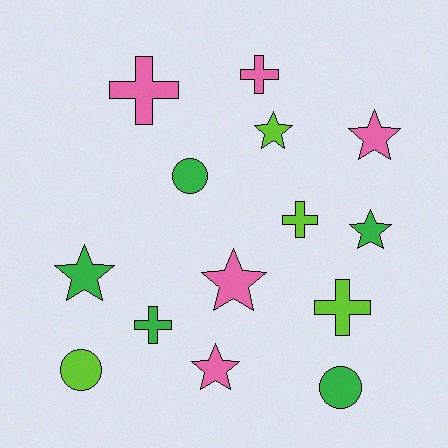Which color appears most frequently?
Pink, with 5 objects.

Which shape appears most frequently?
Star, with 6 objects.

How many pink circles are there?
There are no pink circles.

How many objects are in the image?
There are 14 objects.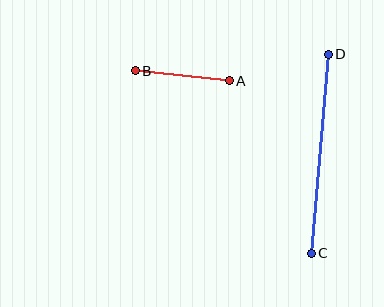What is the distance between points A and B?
The distance is approximately 94 pixels.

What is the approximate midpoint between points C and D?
The midpoint is at approximately (320, 154) pixels.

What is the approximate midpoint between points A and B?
The midpoint is at approximately (182, 76) pixels.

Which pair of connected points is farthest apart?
Points C and D are farthest apart.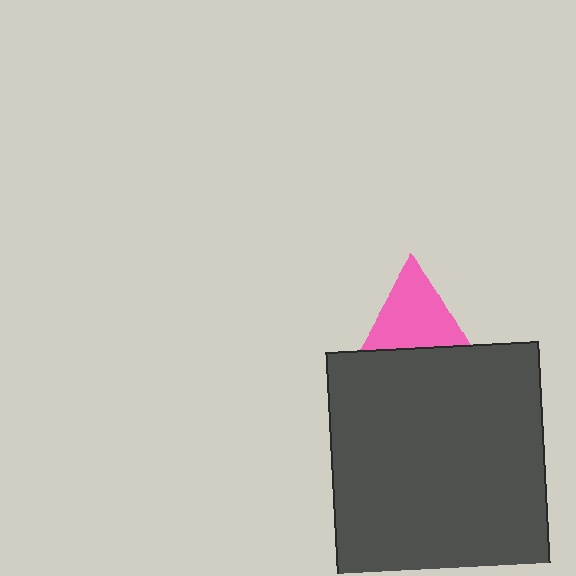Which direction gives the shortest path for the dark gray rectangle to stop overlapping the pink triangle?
Moving down gives the shortest separation.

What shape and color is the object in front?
The object in front is a dark gray rectangle.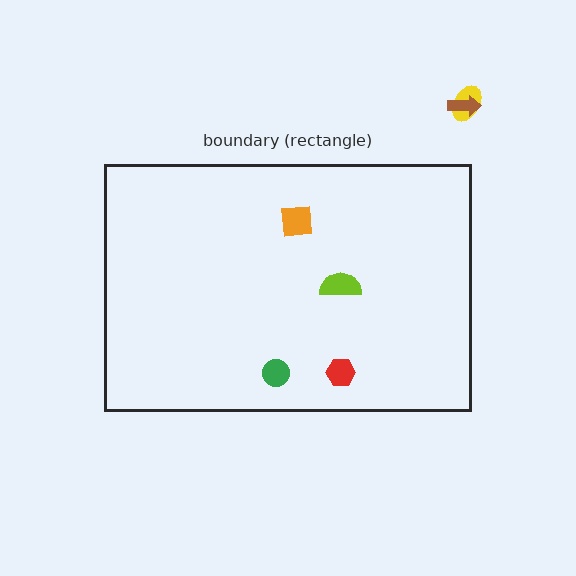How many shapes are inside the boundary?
4 inside, 2 outside.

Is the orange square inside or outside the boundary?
Inside.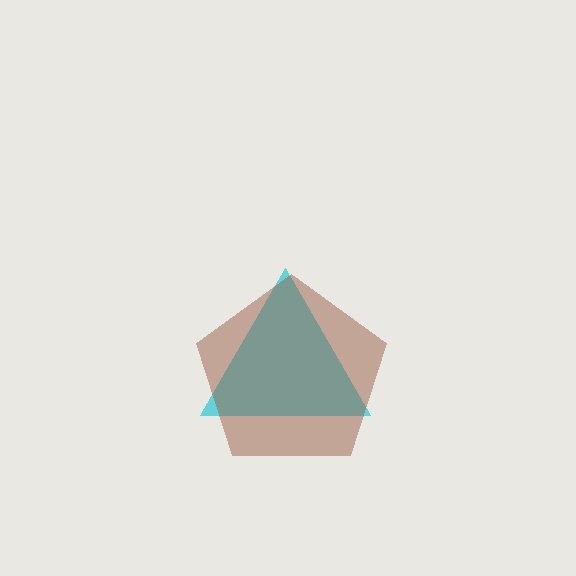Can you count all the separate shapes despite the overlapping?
Yes, there are 2 separate shapes.